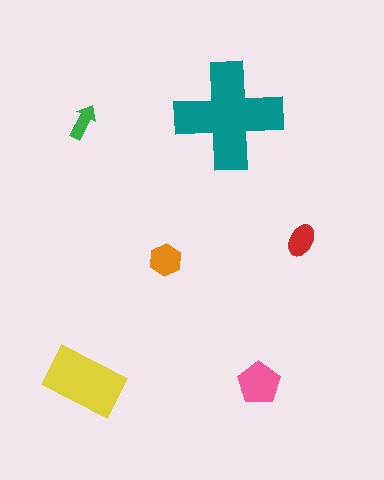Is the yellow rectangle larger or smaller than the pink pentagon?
Larger.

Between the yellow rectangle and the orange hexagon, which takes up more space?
The yellow rectangle.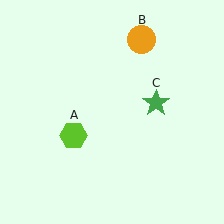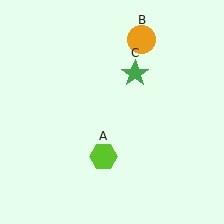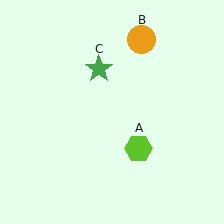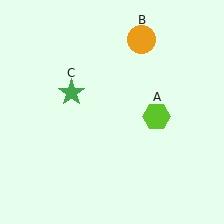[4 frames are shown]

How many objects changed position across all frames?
2 objects changed position: lime hexagon (object A), green star (object C).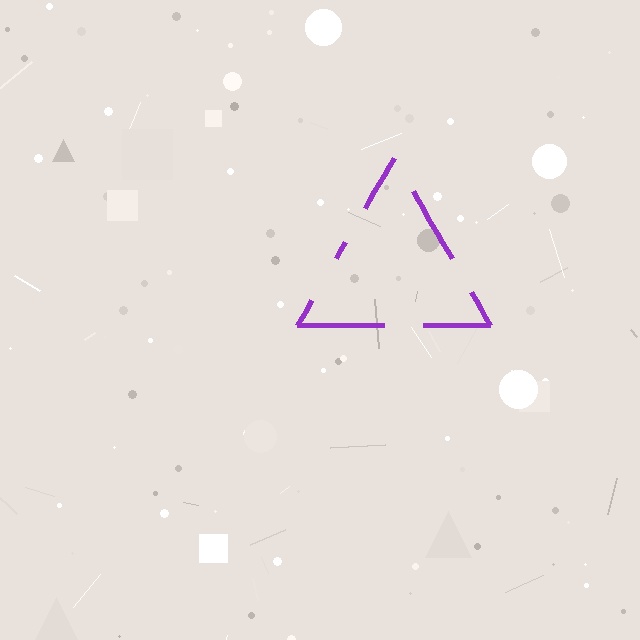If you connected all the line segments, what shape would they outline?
They would outline a triangle.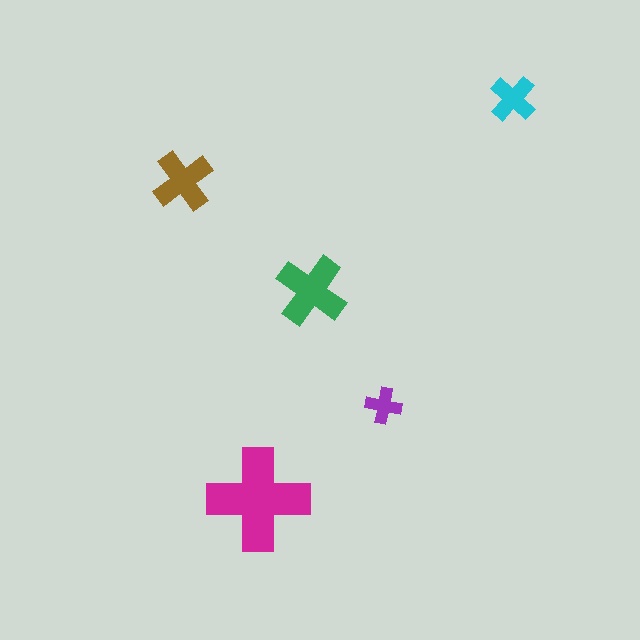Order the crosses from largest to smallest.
the magenta one, the green one, the brown one, the cyan one, the purple one.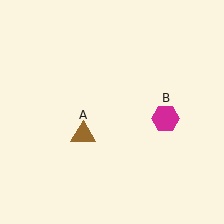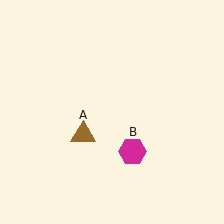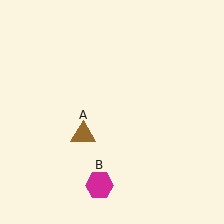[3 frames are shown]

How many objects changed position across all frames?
1 object changed position: magenta hexagon (object B).